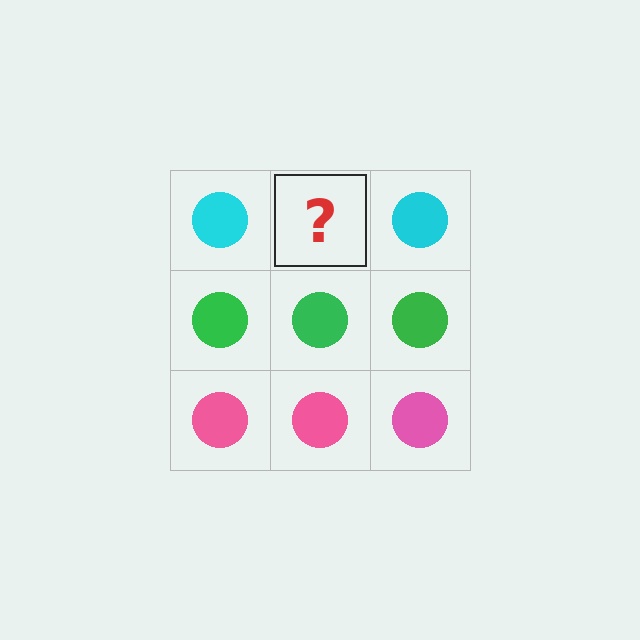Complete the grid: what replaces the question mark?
The question mark should be replaced with a cyan circle.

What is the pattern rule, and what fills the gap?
The rule is that each row has a consistent color. The gap should be filled with a cyan circle.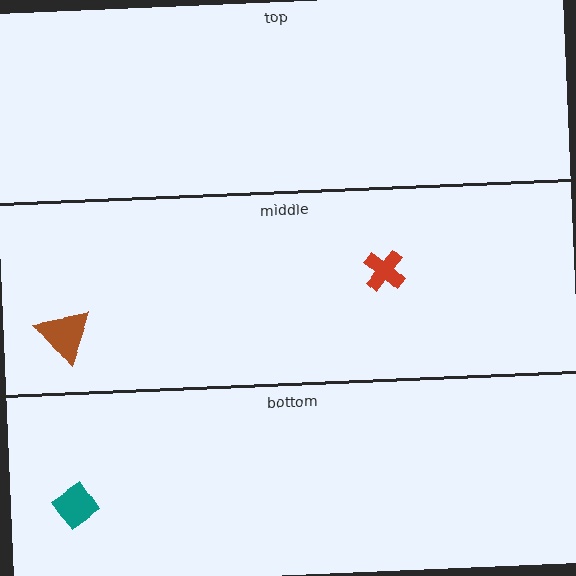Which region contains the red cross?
The middle region.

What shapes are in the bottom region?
The teal diamond.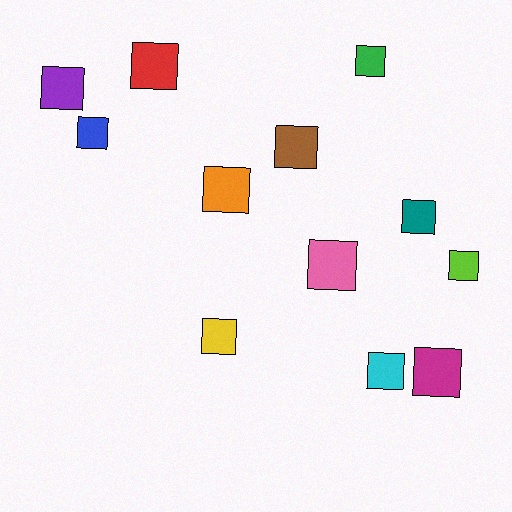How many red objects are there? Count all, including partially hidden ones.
There is 1 red object.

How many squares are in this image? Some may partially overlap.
There are 12 squares.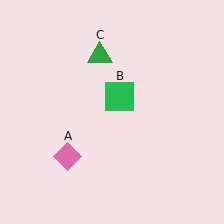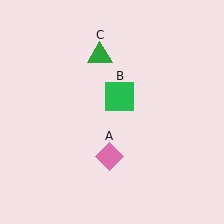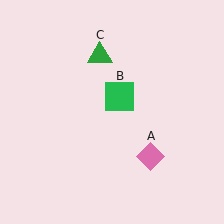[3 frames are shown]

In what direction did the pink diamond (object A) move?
The pink diamond (object A) moved right.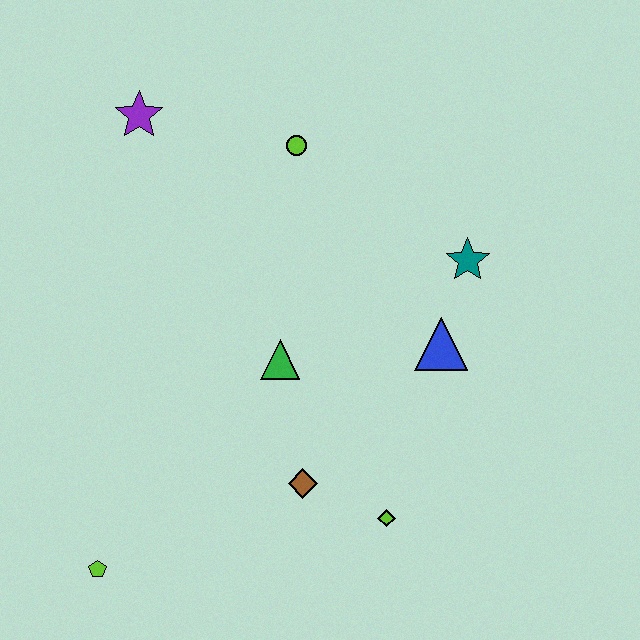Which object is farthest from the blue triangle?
The lime pentagon is farthest from the blue triangle.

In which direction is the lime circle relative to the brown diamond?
The lime circle is above the brown diamond.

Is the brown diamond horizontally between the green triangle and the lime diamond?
Yes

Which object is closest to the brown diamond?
The lime diamond is closest to the brown diamond.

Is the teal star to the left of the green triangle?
No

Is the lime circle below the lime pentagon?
No